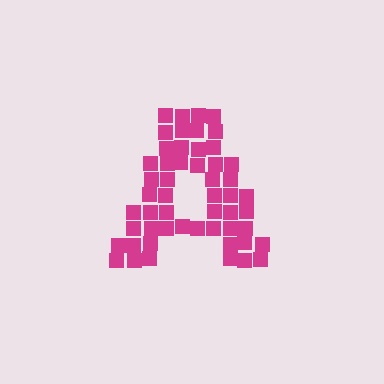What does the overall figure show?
The overall figure shows the letter A.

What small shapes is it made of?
It is made of small squares.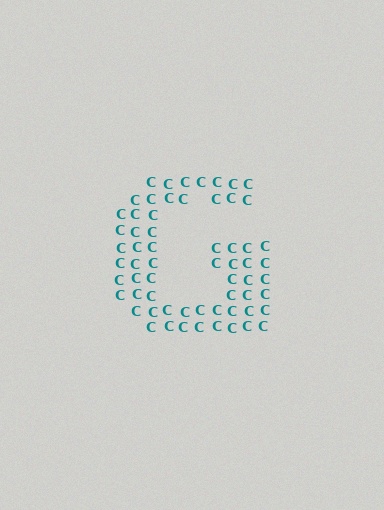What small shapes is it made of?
It is made of small letter C's.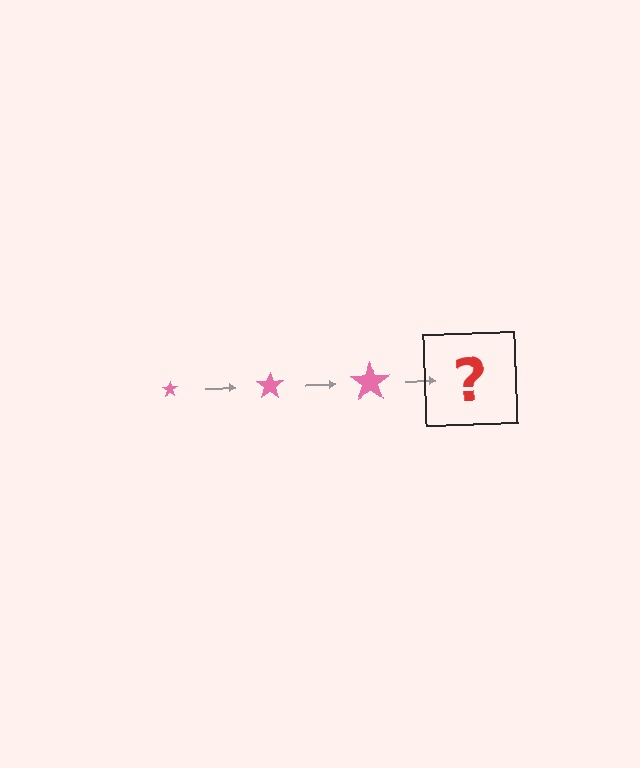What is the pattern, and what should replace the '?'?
The pattern is that the star gets progressively larger each step. The '?' should be a pink star, larger than the previous one.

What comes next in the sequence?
The next element should be a pink star, larger than the previous one.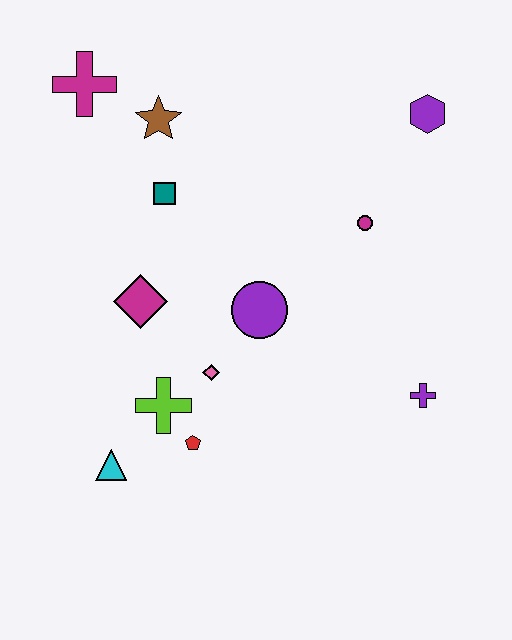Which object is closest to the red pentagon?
The lime cross is closest to the red pentagon.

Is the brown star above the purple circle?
Yes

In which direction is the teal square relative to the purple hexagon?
The teal square is to the left of the purple hexagon.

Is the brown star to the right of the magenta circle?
No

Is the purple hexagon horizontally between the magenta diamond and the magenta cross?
No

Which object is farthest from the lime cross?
The purple hexagon is farthest from the lime cross.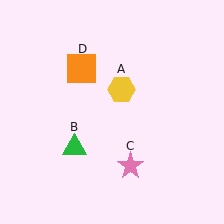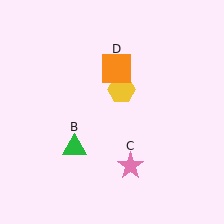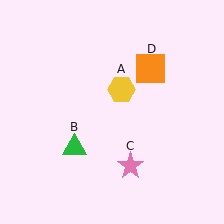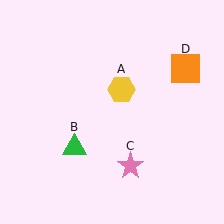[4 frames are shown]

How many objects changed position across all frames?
1 object changed position: orange square (object D).